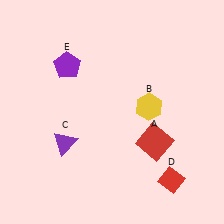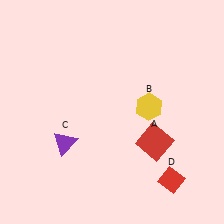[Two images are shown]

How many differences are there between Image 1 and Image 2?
There is 1 difference between the two images.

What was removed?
The purple pentagon (E) was removed in Image 2.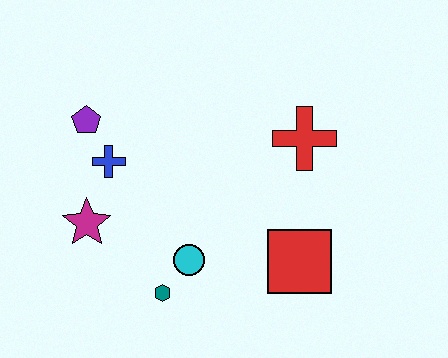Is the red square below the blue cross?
Yes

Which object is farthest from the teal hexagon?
The red cross is farthest from the teal hexagon.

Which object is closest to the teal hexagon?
The cyan circle is closest to the teal hexagon.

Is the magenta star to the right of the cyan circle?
No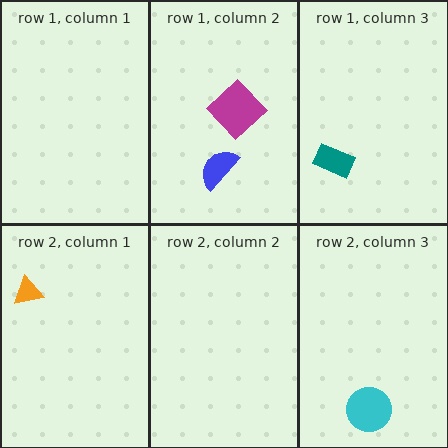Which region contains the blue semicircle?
The row 1, column 2 region.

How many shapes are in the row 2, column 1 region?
1.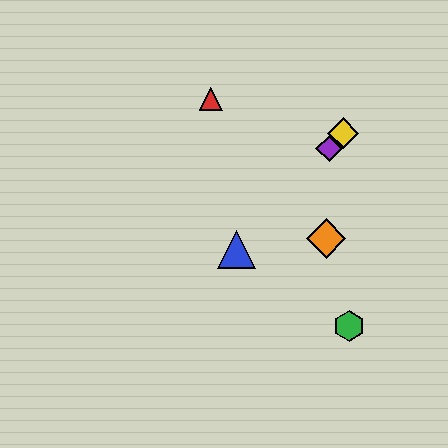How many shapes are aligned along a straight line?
3 shapes (the blue triangle, the yellow diamond, the purple diamond) are aligned along a straight line.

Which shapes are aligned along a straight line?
The blue triangle, the yellow diamond, the purple diamond are aligned along a straight line.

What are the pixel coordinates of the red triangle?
The red triangle is at (211, 99).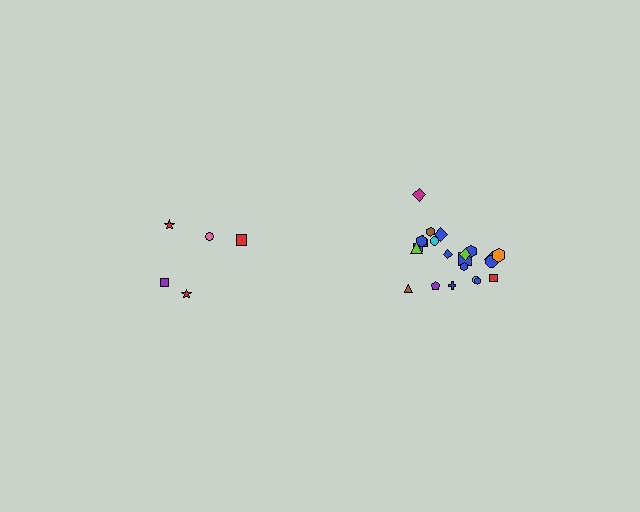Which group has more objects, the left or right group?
The right group.